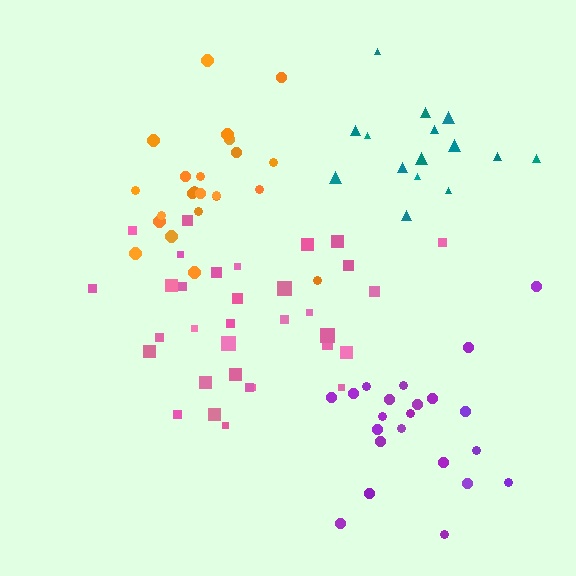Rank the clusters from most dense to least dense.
orange, pink, purple, teal.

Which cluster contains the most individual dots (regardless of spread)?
Pink (33).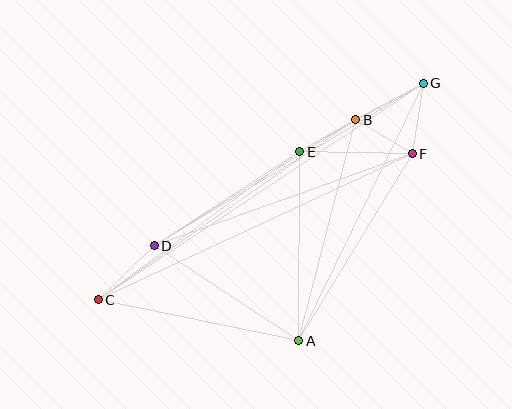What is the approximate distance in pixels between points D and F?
The distance between D and F is approximately 274 pixels.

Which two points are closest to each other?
Points B and E are closest to each other.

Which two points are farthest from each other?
Points C and G are farthest from each other.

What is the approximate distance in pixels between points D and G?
The distance between D and G is approximately 314 pixels.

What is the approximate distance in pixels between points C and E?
The distance between C and E is approximately 250 pixels.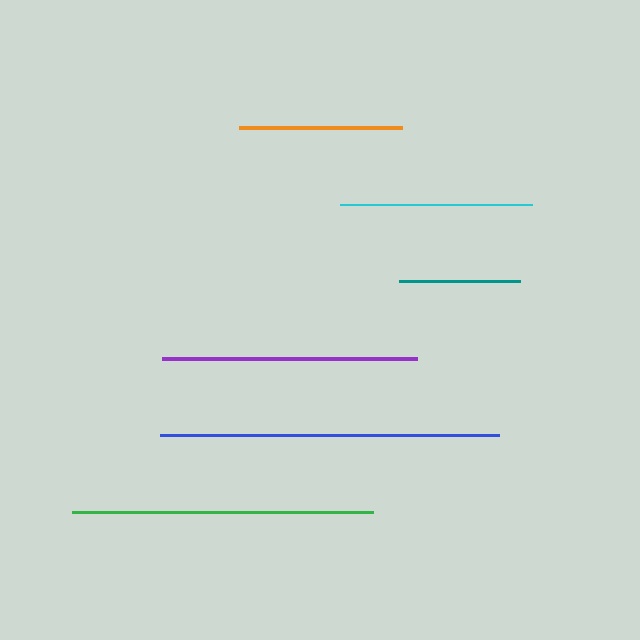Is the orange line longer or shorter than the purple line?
The purple line is longer than the orange line.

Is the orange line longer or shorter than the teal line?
The orange line is longer than the teal line.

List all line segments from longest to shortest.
From longest to shortest: blue, green, purple, cyan, orange, teal.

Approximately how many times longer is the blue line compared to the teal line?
The blue line is approximately 2.8 times the length of the teal line.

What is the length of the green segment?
The green segment is approximately 302 pixels long.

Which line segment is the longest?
The blue line is the longest at approximately 339 pixels.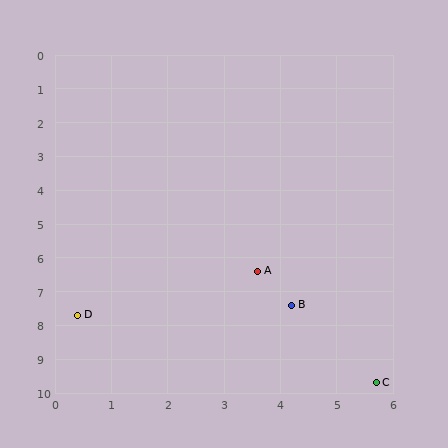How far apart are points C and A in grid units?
Points C and A are about 3.9 grid units apart.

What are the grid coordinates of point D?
Point D is at approximately (0.4, 7.7).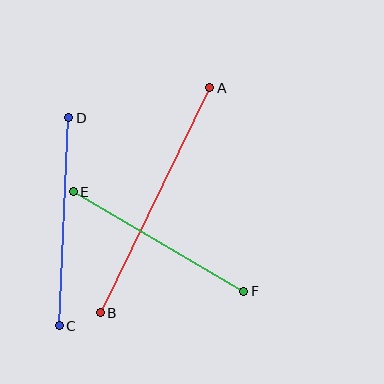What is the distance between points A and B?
The distance is approximately 250 pixels.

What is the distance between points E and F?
The distance is approximately 197 pixels.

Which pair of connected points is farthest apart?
Points A and B are farthest apart.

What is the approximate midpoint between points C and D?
The midpoint is at approximately (64, 222) pixels.